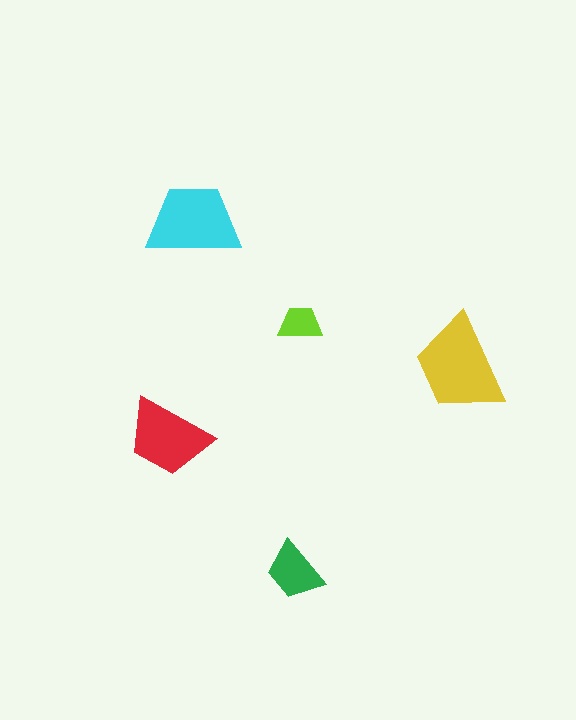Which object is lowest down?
The green trapezoid is bottommost.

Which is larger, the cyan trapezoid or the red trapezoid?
The cyan one.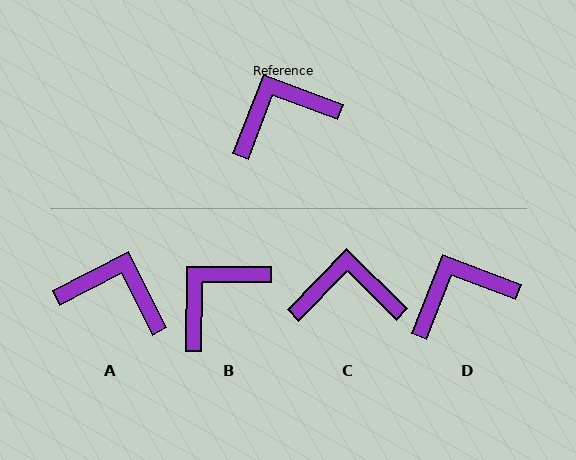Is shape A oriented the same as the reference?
No, it is off by about 42 degrees.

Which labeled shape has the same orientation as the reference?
D.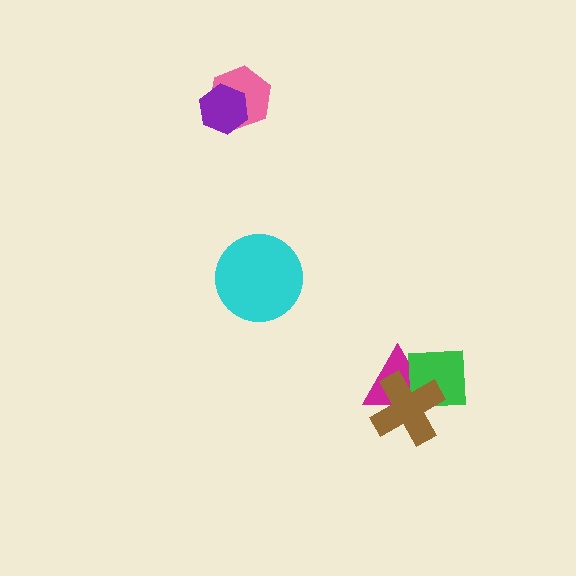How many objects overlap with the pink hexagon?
1 object overlaps with the pink hexagon.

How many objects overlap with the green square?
2 objects overlap with the green square.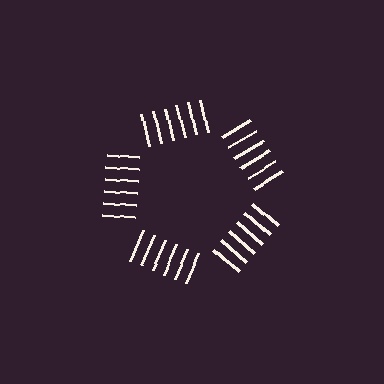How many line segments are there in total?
30 — 6 along each of the 5 edges.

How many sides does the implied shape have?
5 sides — the line-ends trace a pentagon.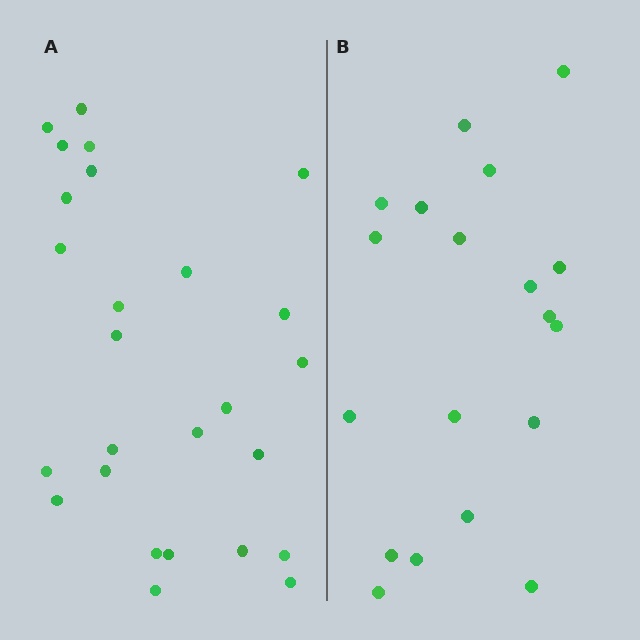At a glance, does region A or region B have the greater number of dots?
Region A (the left region) has more dots.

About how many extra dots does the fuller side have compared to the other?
Region A has roughly 8 or so more dots than region B.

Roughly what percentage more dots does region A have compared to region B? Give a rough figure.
About 35% more.